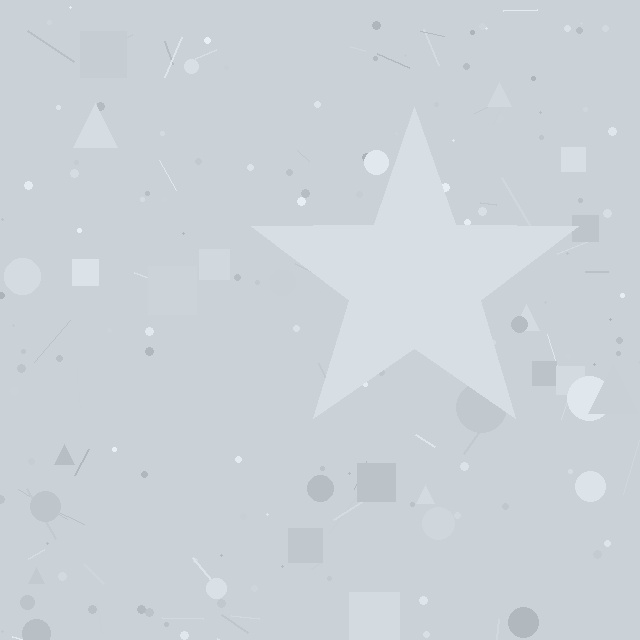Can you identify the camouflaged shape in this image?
The camouflaged shape is a star.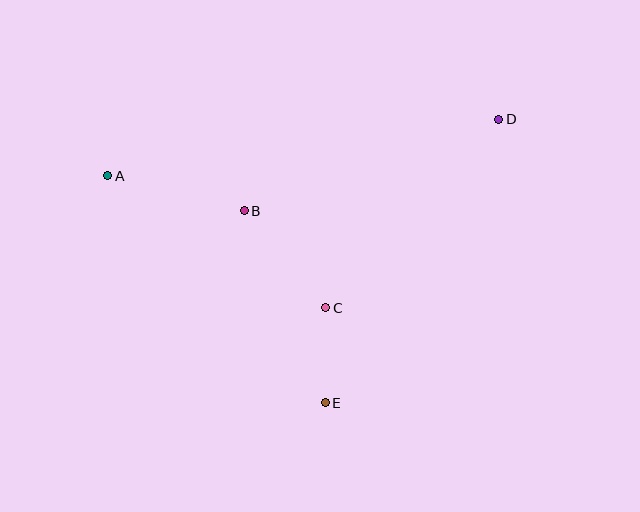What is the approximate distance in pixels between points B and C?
The distance between B and C is approximately 127 pixels.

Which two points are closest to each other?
Points C and E are closest to each other.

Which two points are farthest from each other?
Points A and D are farthest from each other.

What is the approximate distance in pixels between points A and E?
The distance between A and E is approximately 315 pixels.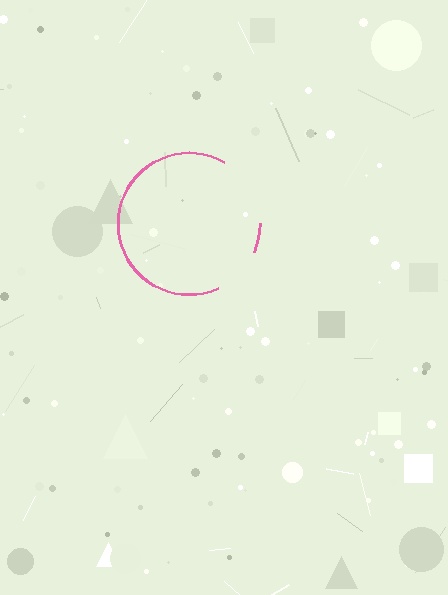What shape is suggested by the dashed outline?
The dashed outline suggests a circle.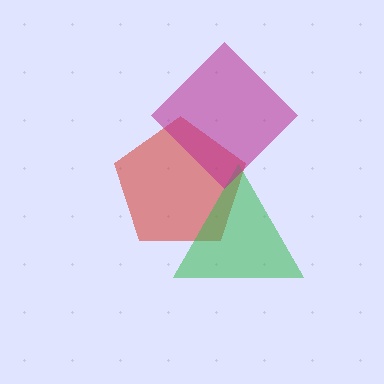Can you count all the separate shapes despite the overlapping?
Yes, there are 3 separate shapes.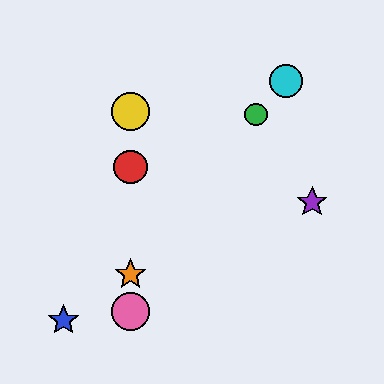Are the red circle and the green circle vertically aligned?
No, the red circle is at x≈131 and the green circle is at x≈256.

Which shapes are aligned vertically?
The red circle, the yellow circle, the orange star, the pink circle are aligned vertically.